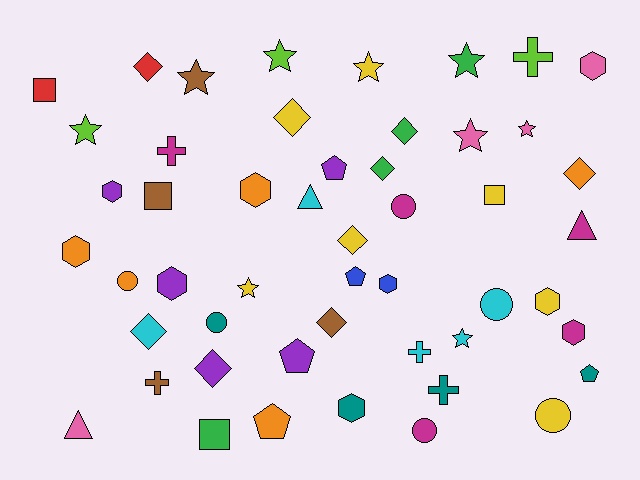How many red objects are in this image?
There are 2 red objects.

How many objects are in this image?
There are 50 objects.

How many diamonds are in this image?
There are 9 diamonds.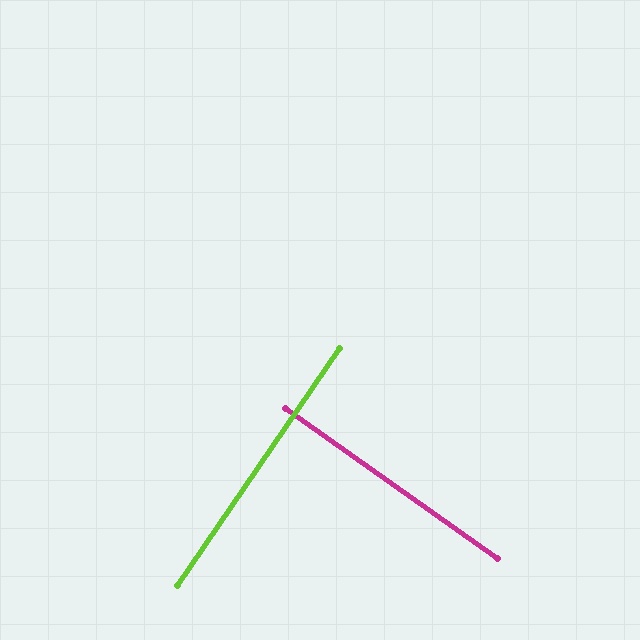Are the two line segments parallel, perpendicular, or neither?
Perpendicular — they meet at approximately 89°.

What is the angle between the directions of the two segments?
Approximately 89 degrees.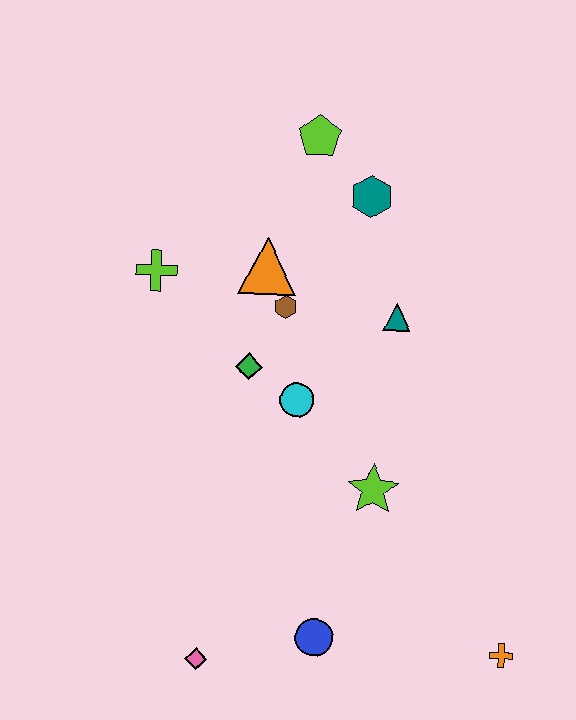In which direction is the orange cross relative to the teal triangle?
The orange cross is below the teal triangle.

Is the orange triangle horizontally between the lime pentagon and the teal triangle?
No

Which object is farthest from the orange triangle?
The orange cross is farthest from the orange triangle.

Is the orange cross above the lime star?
No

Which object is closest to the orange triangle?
The brown hexagon is closest to the orange triangle.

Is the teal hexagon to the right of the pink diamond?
Yes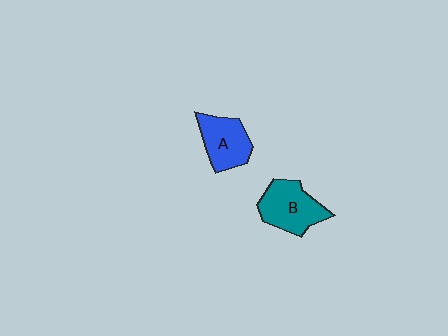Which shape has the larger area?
Shape B (teal).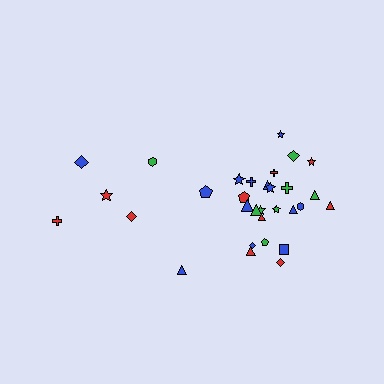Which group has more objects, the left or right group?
The right group.